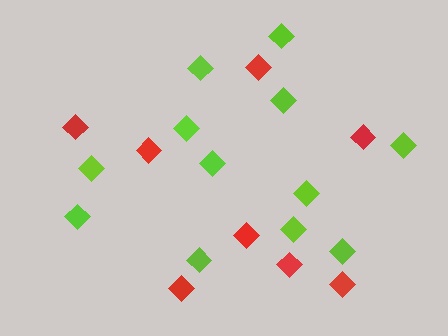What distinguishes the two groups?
There are 2 groups: one group of red diamonds (8) and one group of lime diamonds (12).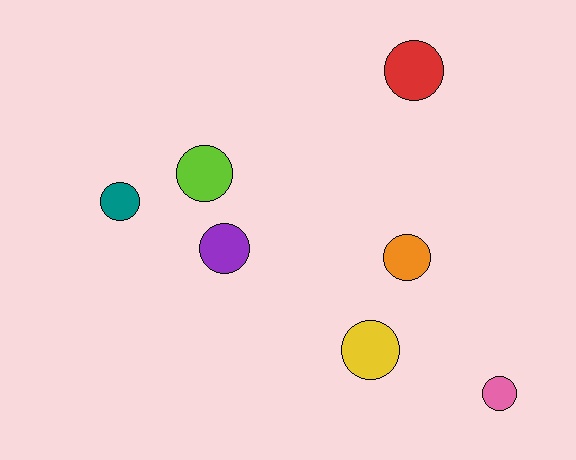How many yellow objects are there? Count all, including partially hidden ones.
There is 1 yellow object.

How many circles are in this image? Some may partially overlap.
There are 7 circles.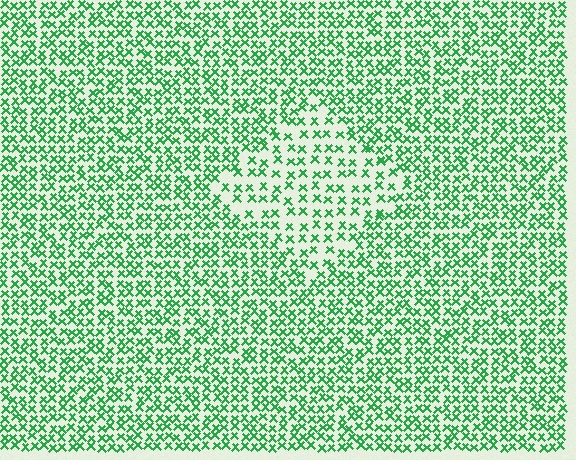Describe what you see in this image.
The image contains small green elements arranged at two different densities. A diamond-shaped region is visible where the elements are less densely packed than the surrounding area.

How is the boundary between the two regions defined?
The boundary is defined by a change in element density (approximately 1.8x ratio). All elements are the same color, size, and shape.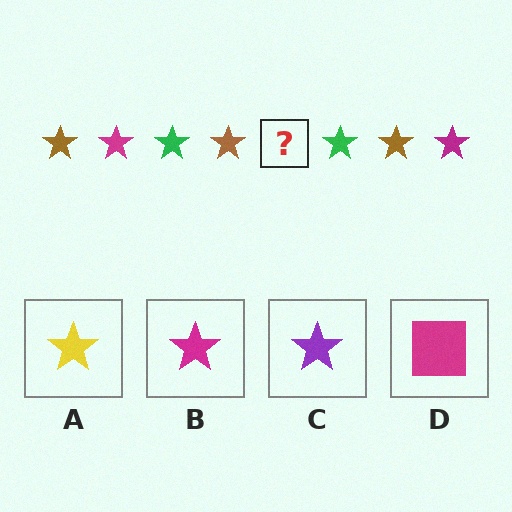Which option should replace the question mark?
Option B.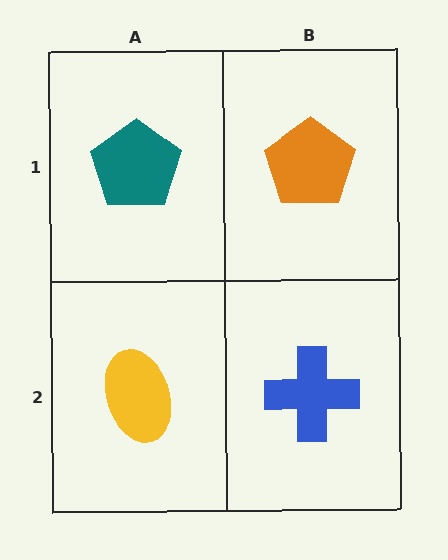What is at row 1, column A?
A teal pentagon.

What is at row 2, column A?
A yellow ellipse.